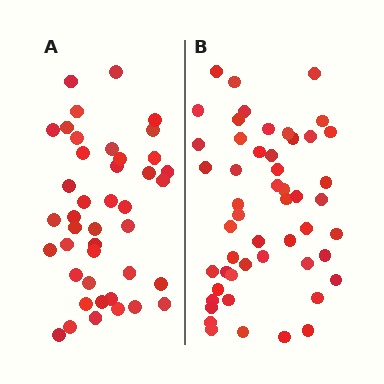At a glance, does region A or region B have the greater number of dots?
Region B (the right region) has more dots.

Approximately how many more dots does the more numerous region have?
Region B has roughly 8 or so more dots than region A.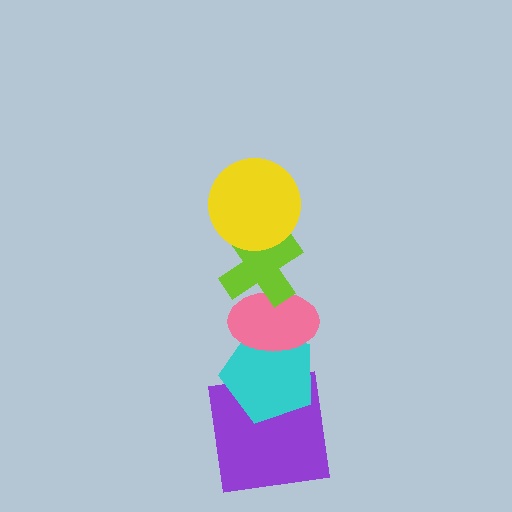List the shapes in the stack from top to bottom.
From top to bottom: the yellow circle, the lime cross, the pink ellipse, the cyan pentagon, the purple square.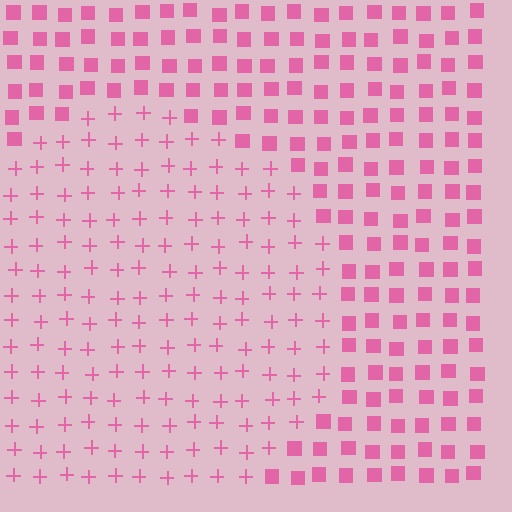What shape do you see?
I see a circle.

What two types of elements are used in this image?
The image uses plus signs inside the circle region and squares outside it.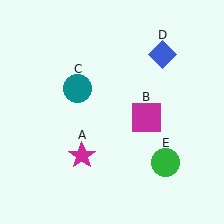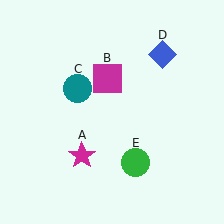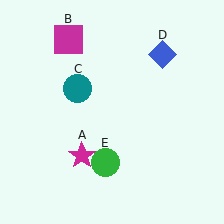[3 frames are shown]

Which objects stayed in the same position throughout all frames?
Magenta star (object A) and teal circle (object C) and blue diamond (object D) remained stationary.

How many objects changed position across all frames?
2 objects changed position: magenta square (object B), green circle (object E).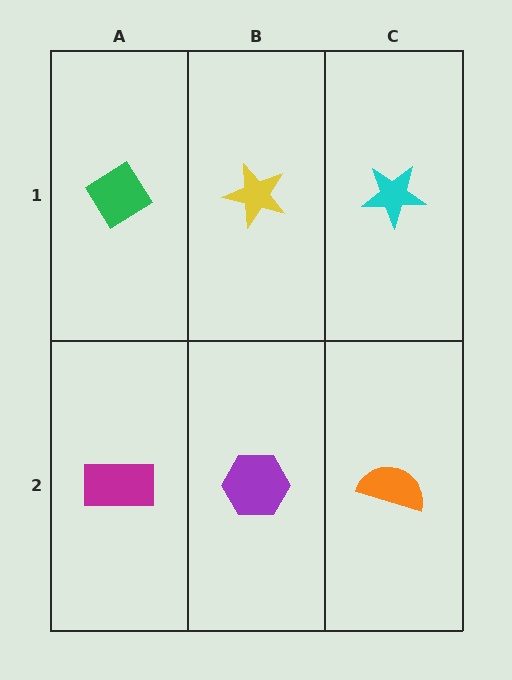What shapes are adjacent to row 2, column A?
A green diamond (row 1, column A), a purple hexagon (row 2, column B).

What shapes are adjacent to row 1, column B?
A purple hexagon (row 2, column B), a green diamond (row 1, column A), a cyan star (row 1, column C).